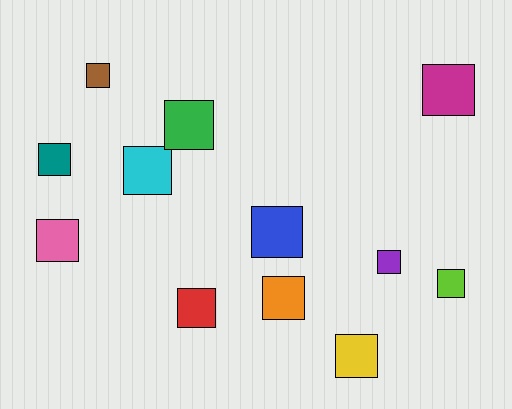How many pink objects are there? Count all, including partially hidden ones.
There is 1 pink object.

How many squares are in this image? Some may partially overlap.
There are 12 squares.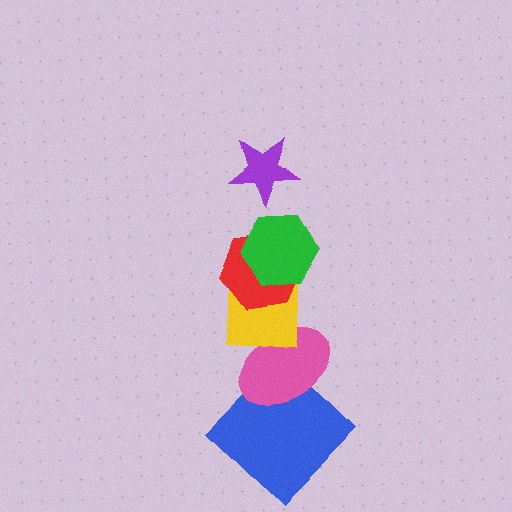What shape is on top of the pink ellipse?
The yellow square is on top of the pink ellipse.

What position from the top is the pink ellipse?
The pink ellipse is 5th from the top.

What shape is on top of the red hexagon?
The green hexagon is on top of the red hexagon.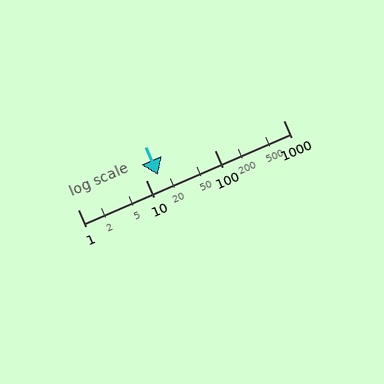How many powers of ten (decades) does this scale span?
The scale spans 3 decades, from 1 to 1000.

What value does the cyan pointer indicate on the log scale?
The pointer indicates approximately 15.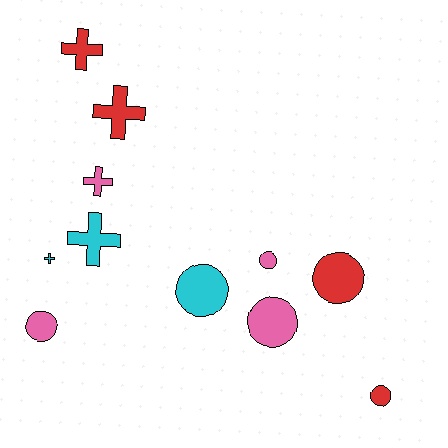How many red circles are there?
There are 2 red circles.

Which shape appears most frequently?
Circle, with 6 objects.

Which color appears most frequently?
Pink, with 4 objects.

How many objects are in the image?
There are 11 objects.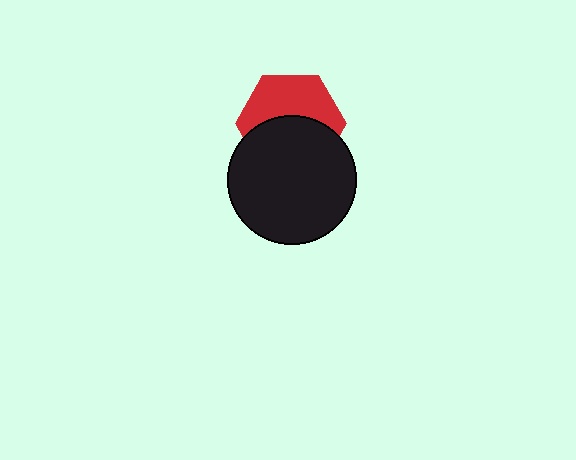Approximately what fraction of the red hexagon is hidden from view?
Roughly 51% of the red hexagon is hidden behind the black circle.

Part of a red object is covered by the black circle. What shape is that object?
It is a hexagon.